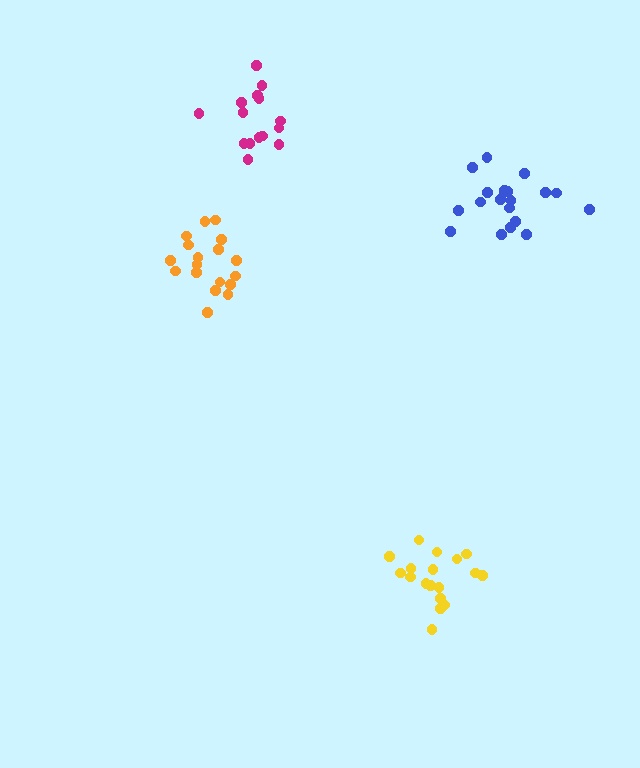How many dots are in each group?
Group 1: 18 dots, Group 2: 18 dots, Group 3: 15 dots, Group 4: 20 dots (71 total).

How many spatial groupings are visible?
There are 4 spatial groupings.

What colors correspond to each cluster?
The clusters are colored: orange, yellow, magenta, blue.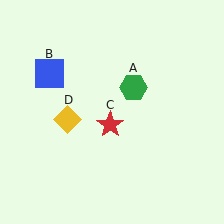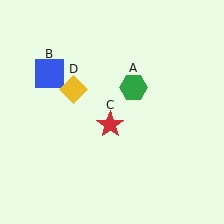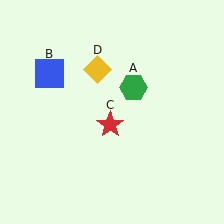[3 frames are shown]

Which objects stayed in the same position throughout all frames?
Green hexagon (object A) and blue square (object B) and red star (object C) remained stationary.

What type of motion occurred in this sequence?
The yellow diamond (object D) rotated clockwise around the center of the scene.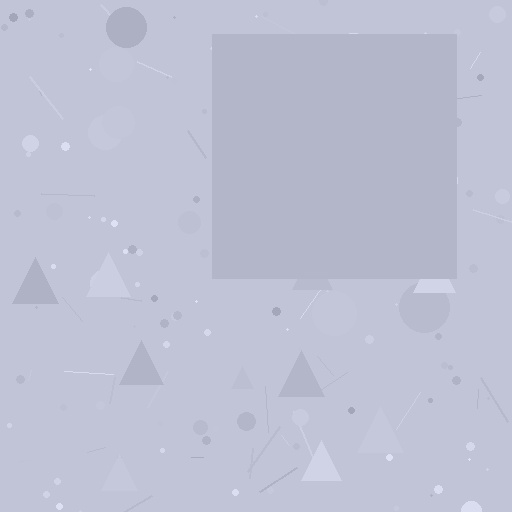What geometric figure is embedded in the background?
A square is embedded in the background.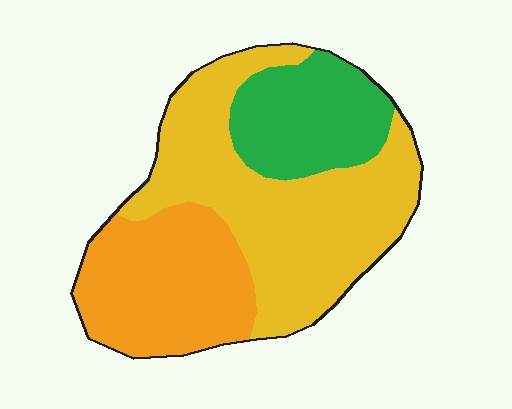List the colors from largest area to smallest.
From largest to smallest: yellow, orange, green.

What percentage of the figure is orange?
Orange takes up about one third (1/3) of the figure.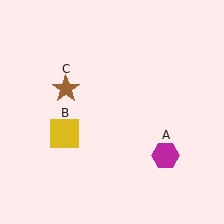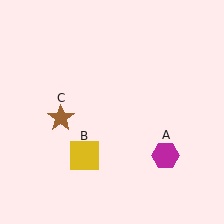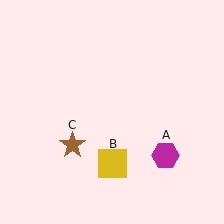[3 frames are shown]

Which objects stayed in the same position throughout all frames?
Magenta hexagon (object A) remained stationary.